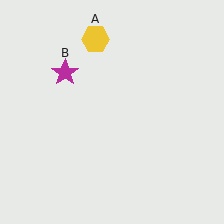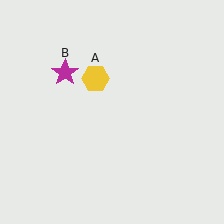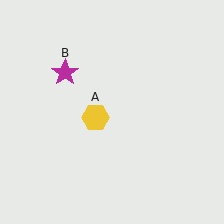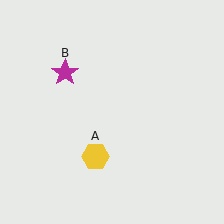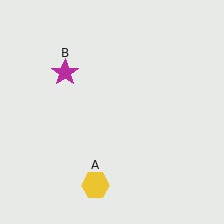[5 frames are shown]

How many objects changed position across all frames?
1 object changed position: yellow hexagon (object A).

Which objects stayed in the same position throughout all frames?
Magenta star (object B) remained stationary.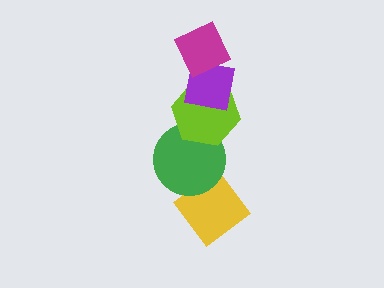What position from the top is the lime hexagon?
The lime hexagon is 3rd from the top.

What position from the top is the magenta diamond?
The magenta diamond is 1st from the top.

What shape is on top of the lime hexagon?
The purple square is on top of the lime hexagon.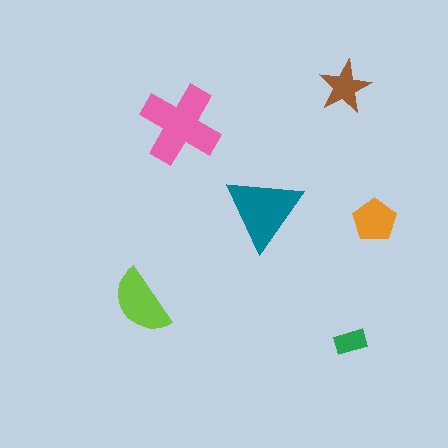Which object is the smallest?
The green rectangle.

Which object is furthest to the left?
The lime semicircle is leftmost.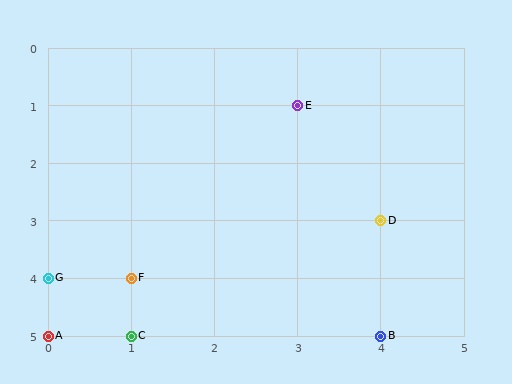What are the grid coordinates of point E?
Point E is at grid coordinates (3, 1).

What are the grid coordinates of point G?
Point G is at grid coordinates (0, 4).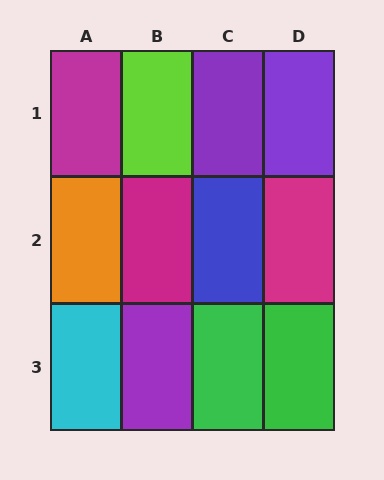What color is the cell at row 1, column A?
Magenta.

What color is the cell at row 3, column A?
Cyan.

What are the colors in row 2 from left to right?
Orange, magenta, blue, magenta.